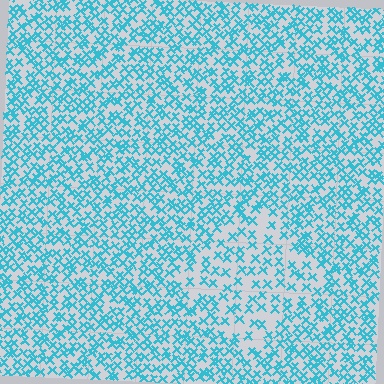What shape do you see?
I see a diamond.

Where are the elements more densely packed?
The elements are more densely packed outside the diamond boundary.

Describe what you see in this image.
The image contains small cyan elements arranged at two different densities. A diamond-shaped region is visible where the elements are less densely packed than the surrounding area.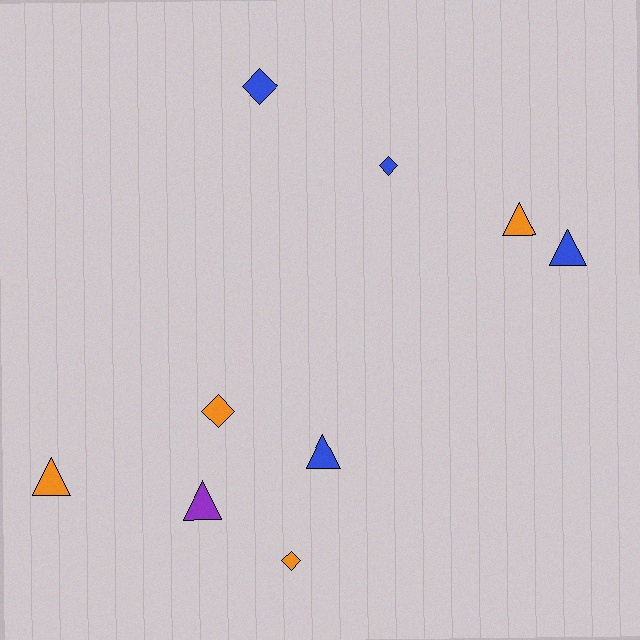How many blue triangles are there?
There are 2 blue triangles.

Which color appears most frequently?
Orange, with 4 objects.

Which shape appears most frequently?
Triangle, with 5 objects.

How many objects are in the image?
There are 9 objects.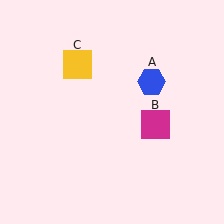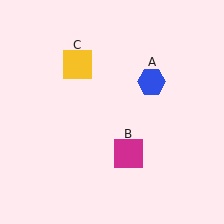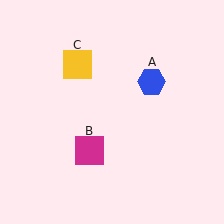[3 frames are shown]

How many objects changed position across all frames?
1 object changed position: magenta square (object B).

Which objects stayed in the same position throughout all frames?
Blue hexagon (object A) and yellow square (object C) remained stationary.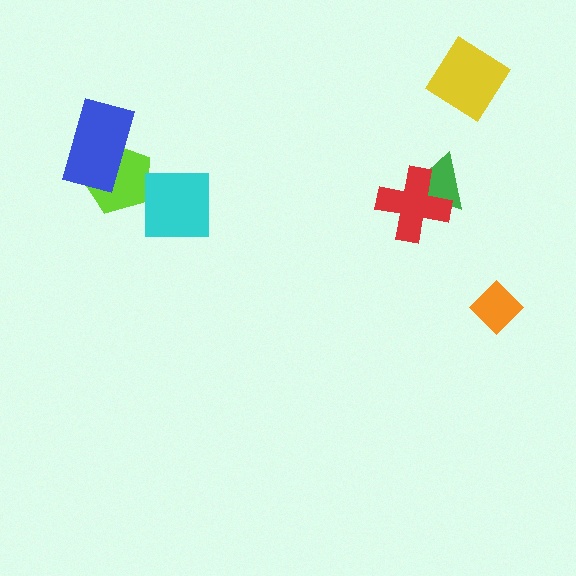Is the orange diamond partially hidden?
No, no other shape covers it.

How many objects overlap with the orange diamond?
0 objects overlap with the orange diamond.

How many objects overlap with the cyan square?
0 objects overlap with the cyan square.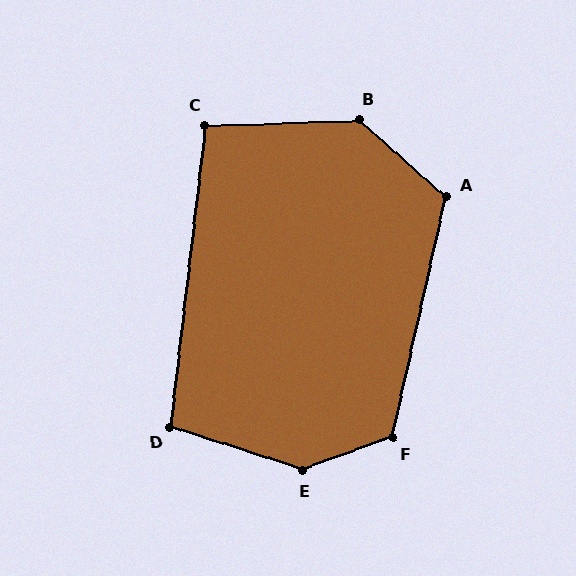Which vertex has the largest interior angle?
E, at approximately 142 degrees.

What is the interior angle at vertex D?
Approximately 101 degrees (obtuse).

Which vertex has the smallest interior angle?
C, at approximately 99 degrees.